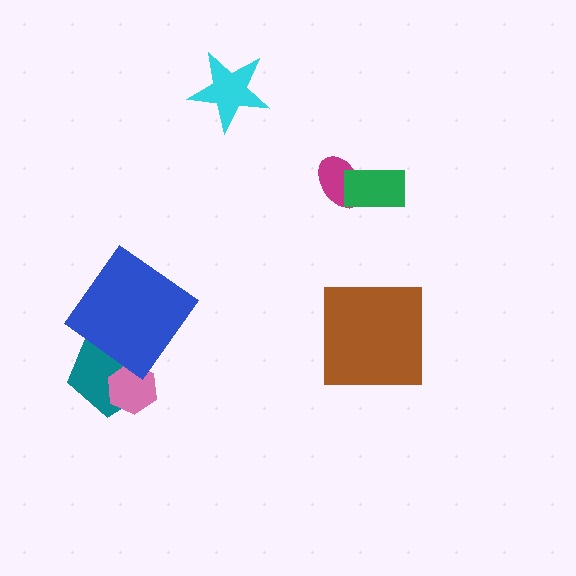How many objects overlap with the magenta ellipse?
1 object overlaps with the magenta ellipse.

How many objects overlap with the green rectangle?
1 object overlaps with the green rectangle.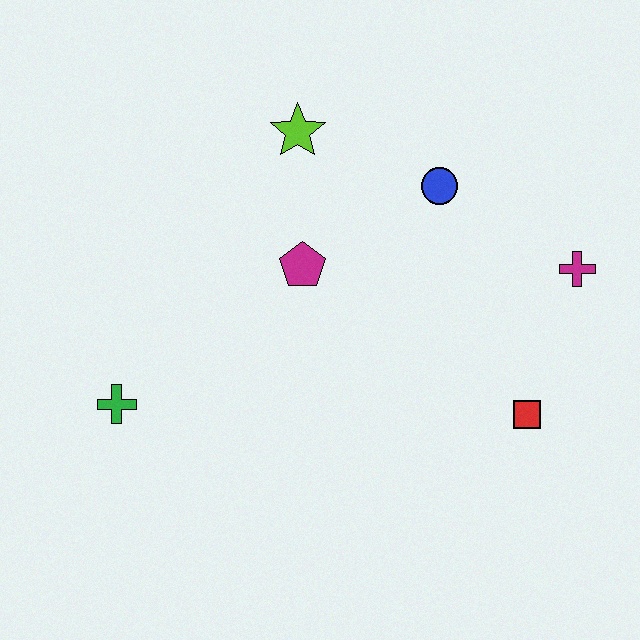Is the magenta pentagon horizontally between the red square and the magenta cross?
No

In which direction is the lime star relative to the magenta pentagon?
The lime star is above the magenta pentagon.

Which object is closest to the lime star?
The magenta pentagon is closest to the lime star.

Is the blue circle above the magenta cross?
Yes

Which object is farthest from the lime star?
The red square is farthest from the lime star.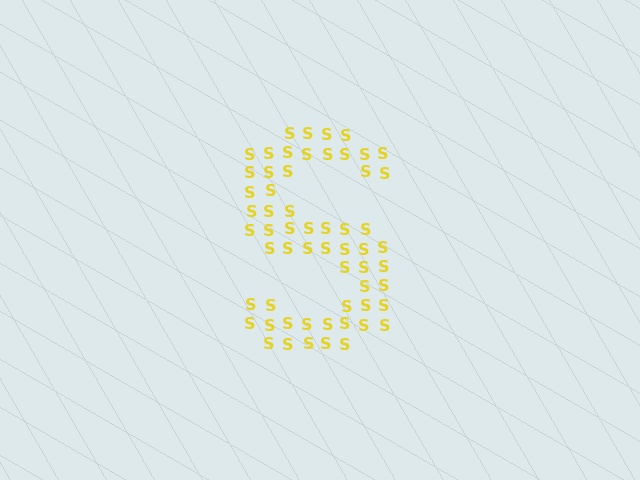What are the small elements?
The small elements are letter S's.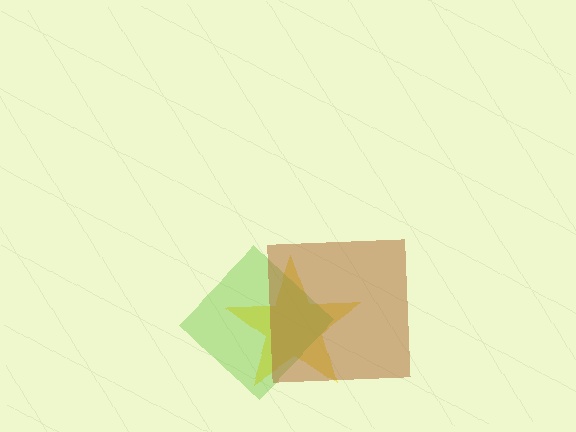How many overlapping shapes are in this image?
There are 3 overlapping shapes in the image.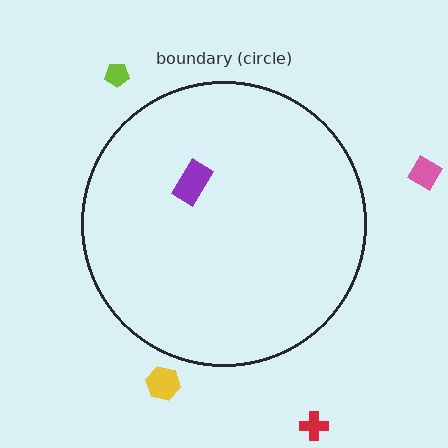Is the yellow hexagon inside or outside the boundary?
Outside.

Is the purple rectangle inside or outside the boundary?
Inside.